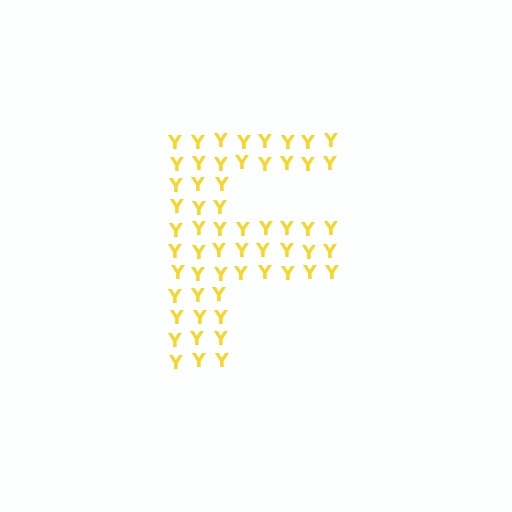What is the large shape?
The large shape is the letter F.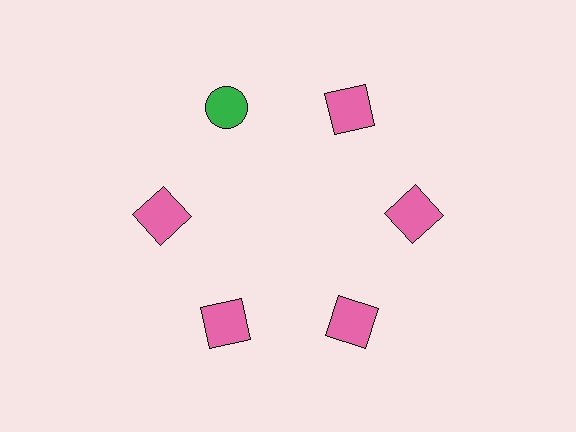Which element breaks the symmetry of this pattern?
The green circle at roughly the 11 o'clock position breaks the symmetry. All other shapes are pink squares.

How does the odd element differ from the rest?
It differs in both color (green instead of pink) and shape (circle instead of square).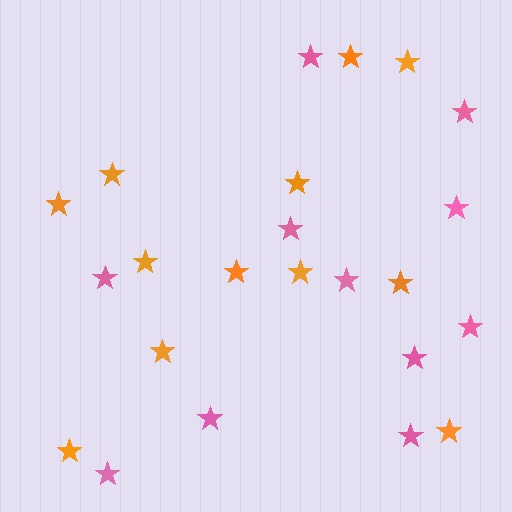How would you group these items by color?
There are 2 groups: one group of orange stars (12) and one group of pink stars (11).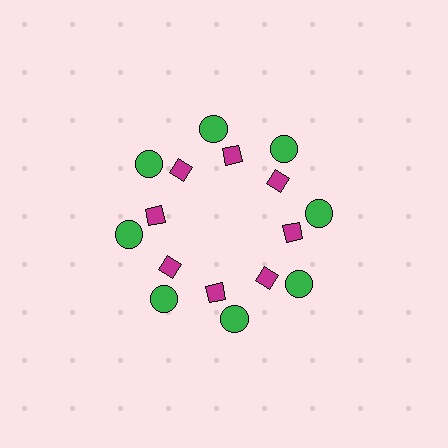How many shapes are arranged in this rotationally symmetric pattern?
There are 16 shapes, arranged in 8 groups of 2.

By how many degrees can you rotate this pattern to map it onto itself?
The pattern maps onto itself every 45 degrees of rotation.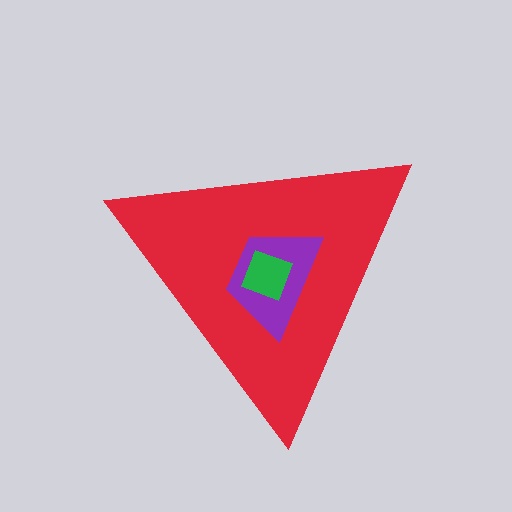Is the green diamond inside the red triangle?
Yes.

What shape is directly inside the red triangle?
The purple trapezoid.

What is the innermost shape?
The green diamond.